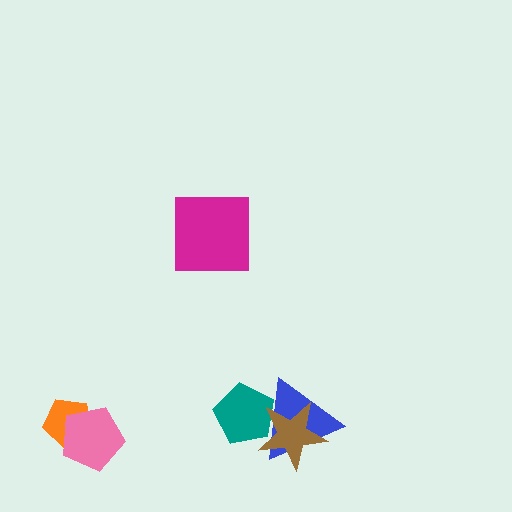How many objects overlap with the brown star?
2 objects overlap with the brown star.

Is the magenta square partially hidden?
No, no other shape covers it.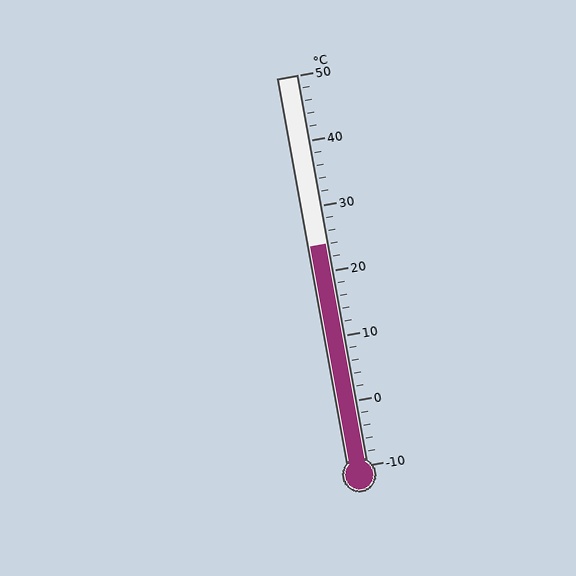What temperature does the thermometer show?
The thermometer shows approximately 24°C.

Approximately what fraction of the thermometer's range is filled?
The thermometer is filled to approximately 55% of its range.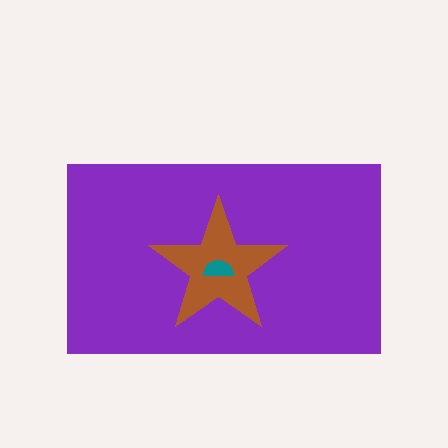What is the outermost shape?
The purple rectangle.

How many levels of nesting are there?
3.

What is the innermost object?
The teal semicircle.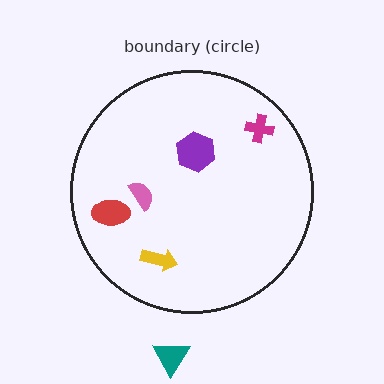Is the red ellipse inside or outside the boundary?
Inside.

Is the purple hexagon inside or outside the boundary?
Inside.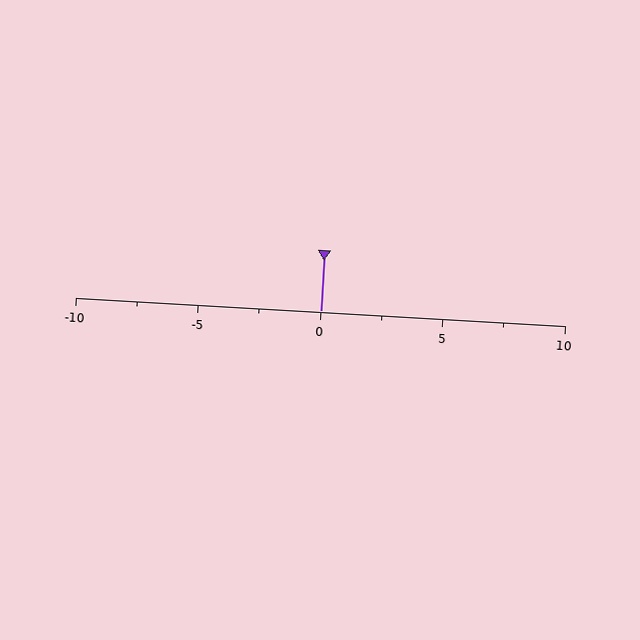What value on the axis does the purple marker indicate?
The marker indicates approximately 0.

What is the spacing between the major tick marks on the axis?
The major ticks are spaced 5 apart.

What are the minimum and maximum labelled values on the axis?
The axis runs from -10 to 10.